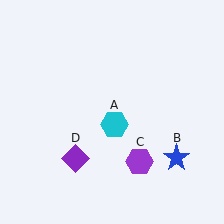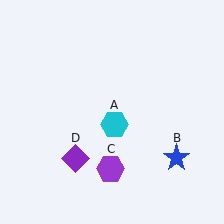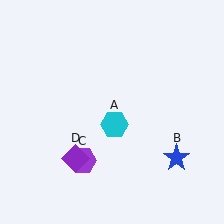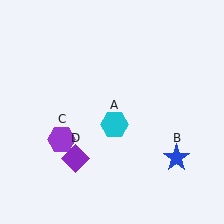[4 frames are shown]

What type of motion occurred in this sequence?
The purple hexagon (object C) rotated clockwise around the center of the scene.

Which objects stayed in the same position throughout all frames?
Cyan hexagon (object A) and blue star (object B) and purple diamond (object D) remained stationary.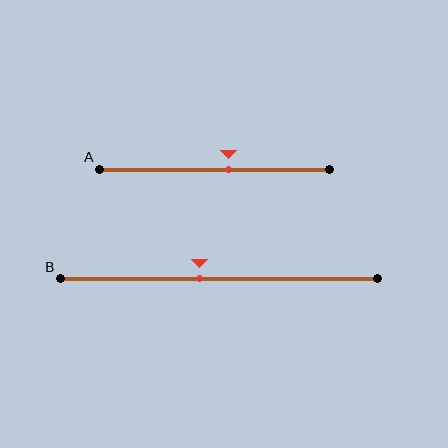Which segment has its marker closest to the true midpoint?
Segment A has its marker closest to the true midpoint.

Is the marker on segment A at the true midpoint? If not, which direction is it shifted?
No, the marker on segment A is shifted to the right by about 6% of the segment length.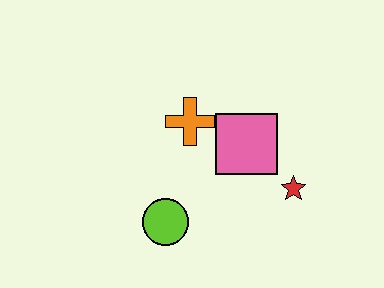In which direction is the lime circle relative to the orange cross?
The lime circle is below the orange cross.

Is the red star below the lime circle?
No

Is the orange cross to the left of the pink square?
Yes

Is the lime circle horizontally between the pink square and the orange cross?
No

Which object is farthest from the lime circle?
The red star is farthest from the lime circle.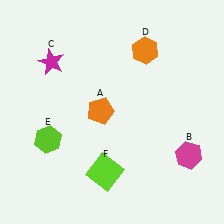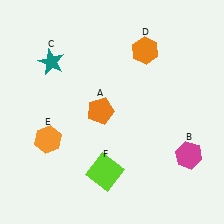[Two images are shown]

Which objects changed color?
C changed from magenta to teal. E changed from lime to orange.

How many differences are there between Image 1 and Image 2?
There are 2 differences between the two images.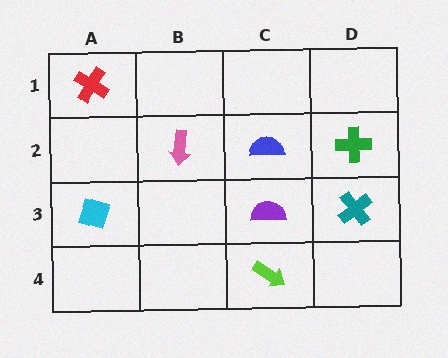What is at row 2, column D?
A green cross.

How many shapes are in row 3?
3 shapes.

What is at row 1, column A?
A red cross.